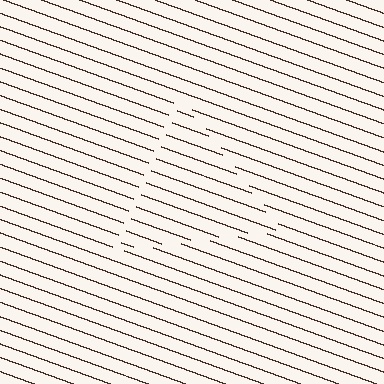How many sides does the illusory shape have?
3 sides — the line-ends trace a triangle.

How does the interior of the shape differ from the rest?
The interior of the shape contains the same grating, shifted by half a period — the contour is defined by the phase discontinuity where line-ends from the inner and outer gratings abut.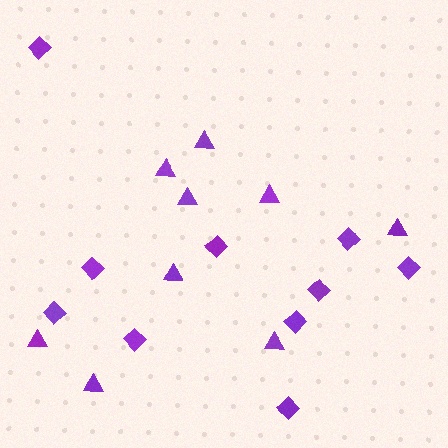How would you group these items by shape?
There are 2 groups: one group of diamonds (10) and one group of triangles (9).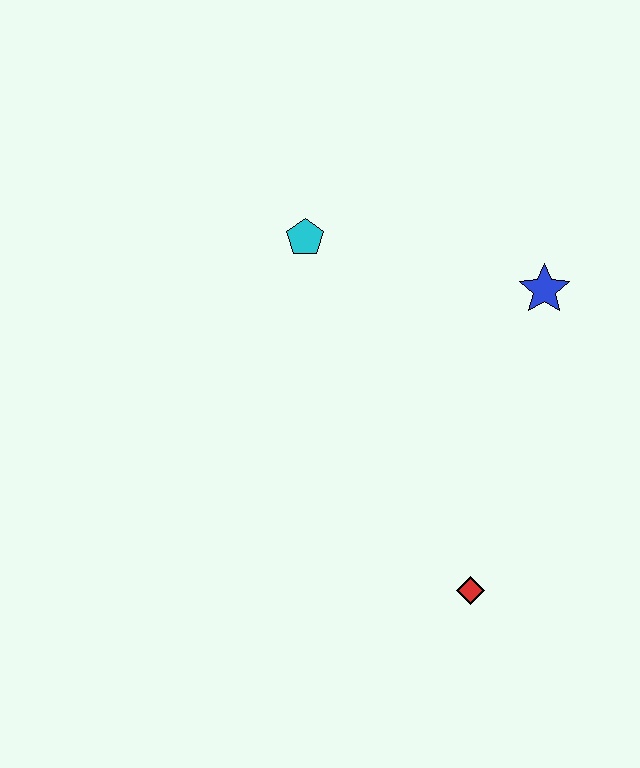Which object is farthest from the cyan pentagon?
The red diamond is farthest from the cyan pentagon.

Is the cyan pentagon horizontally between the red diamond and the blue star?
No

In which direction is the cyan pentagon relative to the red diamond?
The cyan pentagon is above the red diamond.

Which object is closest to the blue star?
The cyan pentagon is closest to the blue star.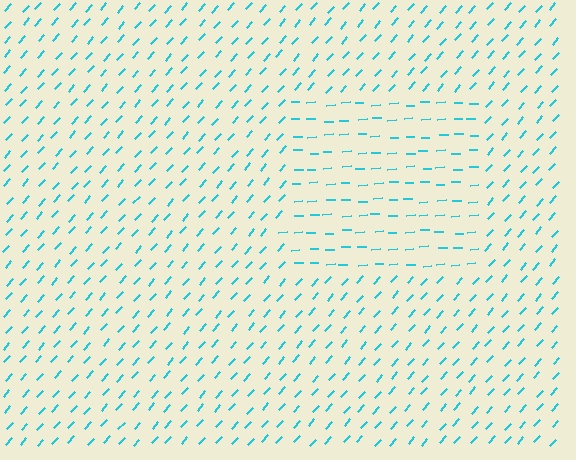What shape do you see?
I see a rectangle.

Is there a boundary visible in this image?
Yes, there is a texture boundary formed by a change in line orientation.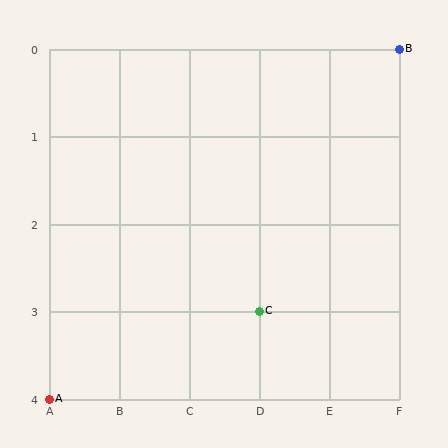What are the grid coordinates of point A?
Point A is at grid coordinates (A, 4).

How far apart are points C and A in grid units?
Points C and A are 3 columns and 1 row apart (about 3.2 grid units diagonally).